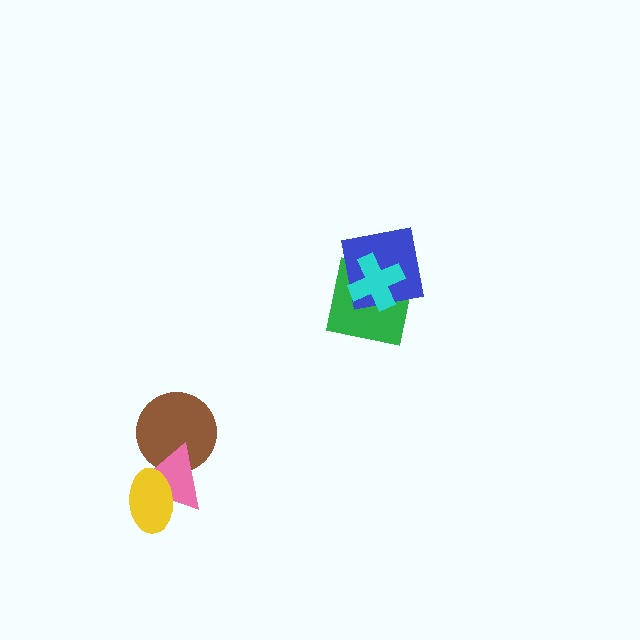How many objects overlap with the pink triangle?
2 objects overlap with the pink triangle.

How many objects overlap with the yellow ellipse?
1 object overlaps with the yellow ellipse.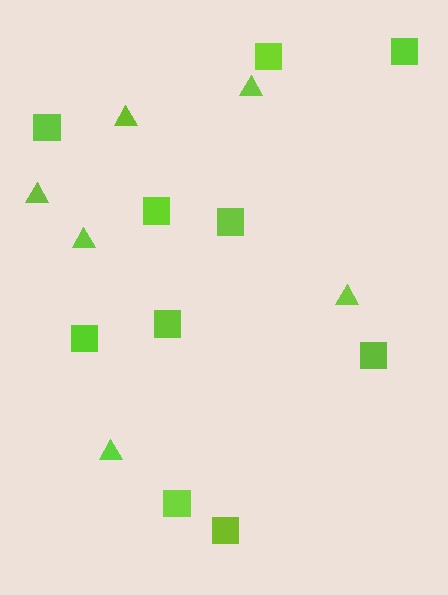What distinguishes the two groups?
There are 2 groups: one group of triangles (6) and one group of squares (10).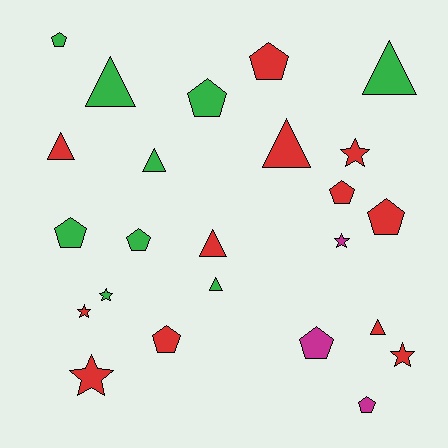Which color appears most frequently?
Red, with 12 objects.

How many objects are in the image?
There are 24 objects.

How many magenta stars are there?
There is 1 magenta star.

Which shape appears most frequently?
Pentagon, with 10 objects.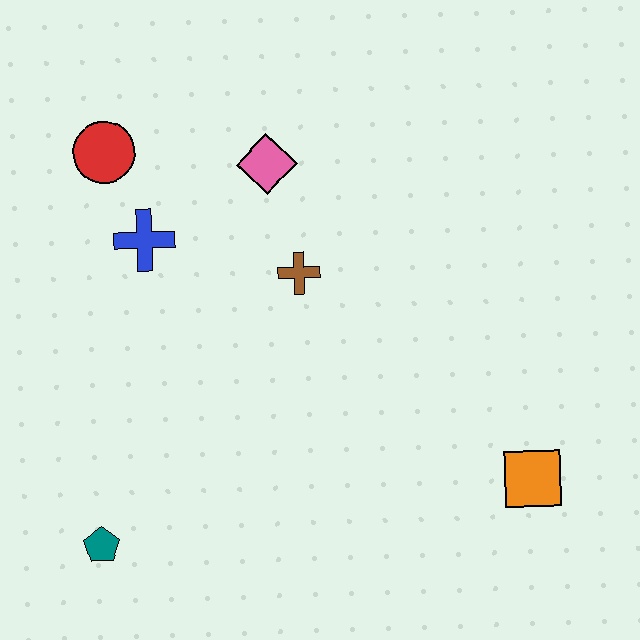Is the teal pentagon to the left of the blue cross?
Yes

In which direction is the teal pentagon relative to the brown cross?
The teal pentagon is below the brown cross.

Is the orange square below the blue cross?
Yes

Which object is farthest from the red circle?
The orange square is farthest from the red circle.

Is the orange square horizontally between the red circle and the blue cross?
No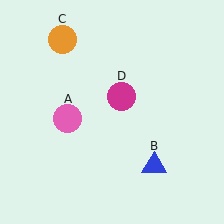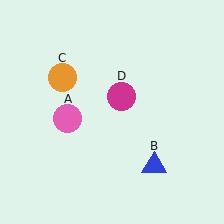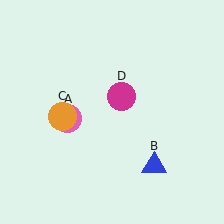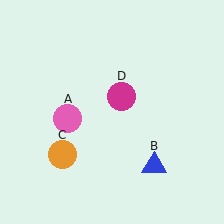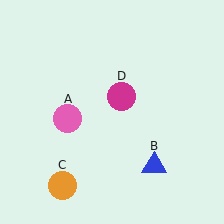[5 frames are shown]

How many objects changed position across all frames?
1 object changed position: orange circle (object C).